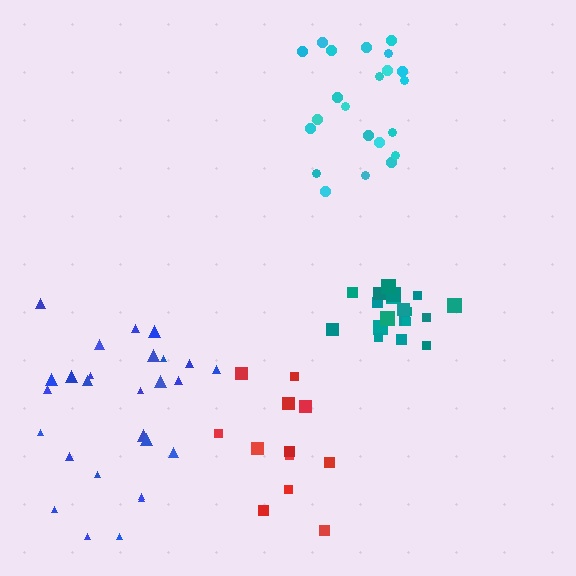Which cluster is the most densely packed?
Teal.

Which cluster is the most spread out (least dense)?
Red.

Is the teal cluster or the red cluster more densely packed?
Teal.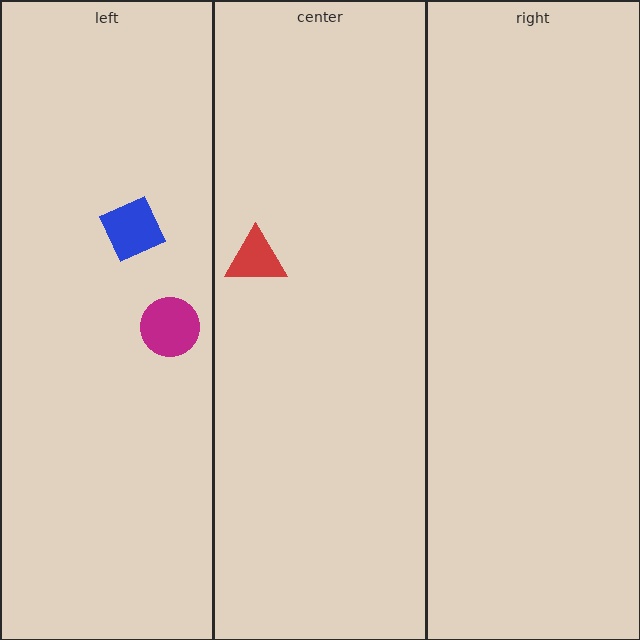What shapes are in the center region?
The red triangle.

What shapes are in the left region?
The blue square, the magenta circle.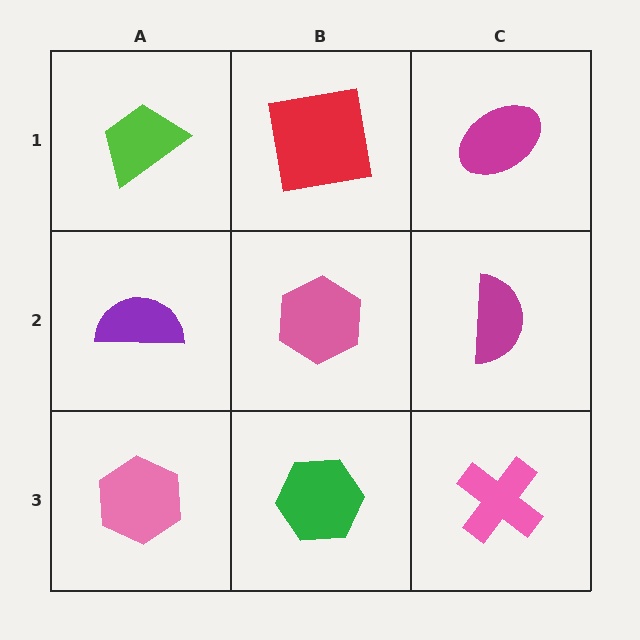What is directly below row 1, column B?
A pink hexagon.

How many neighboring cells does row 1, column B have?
3.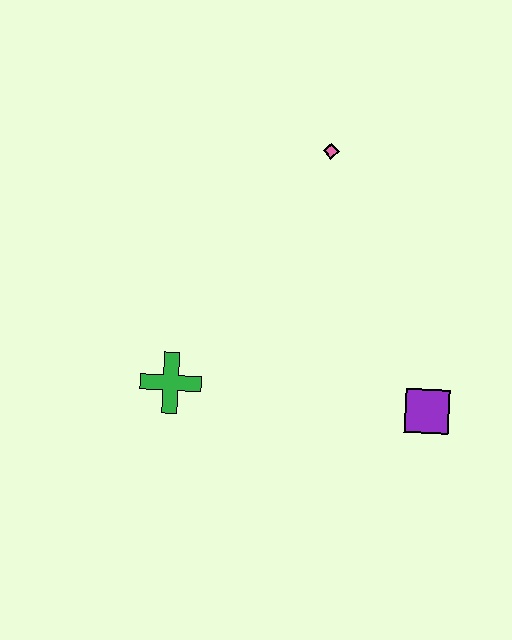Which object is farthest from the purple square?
The pink diamond is farthest from the purple square.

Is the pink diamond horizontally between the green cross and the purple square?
Yes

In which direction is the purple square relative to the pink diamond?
The purple square is below the pink diamond.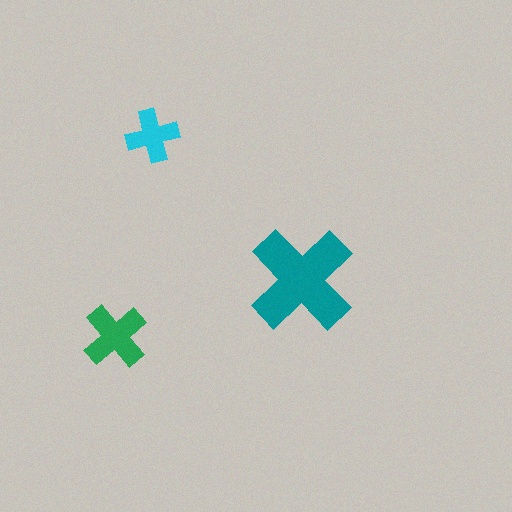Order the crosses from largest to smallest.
the teal one, the green one, the cyan one.